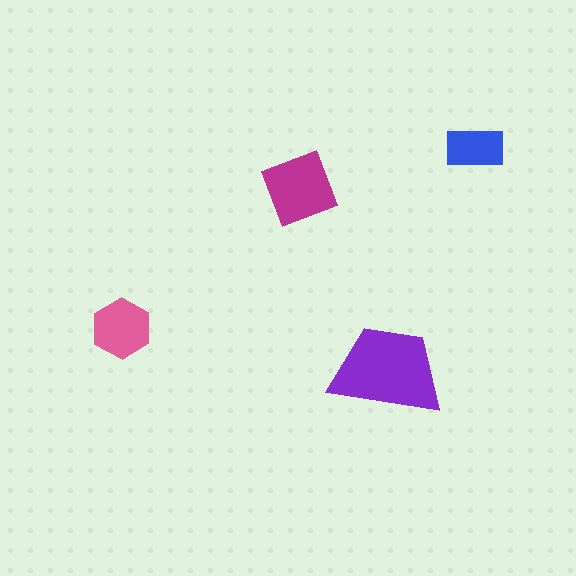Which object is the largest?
The purple trapezoid.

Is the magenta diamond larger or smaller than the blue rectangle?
Larger.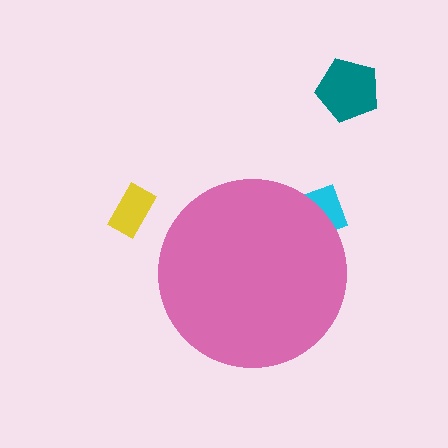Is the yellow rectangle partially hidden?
No, the yellow rectangle is fully visible.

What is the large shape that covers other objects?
A pink circle.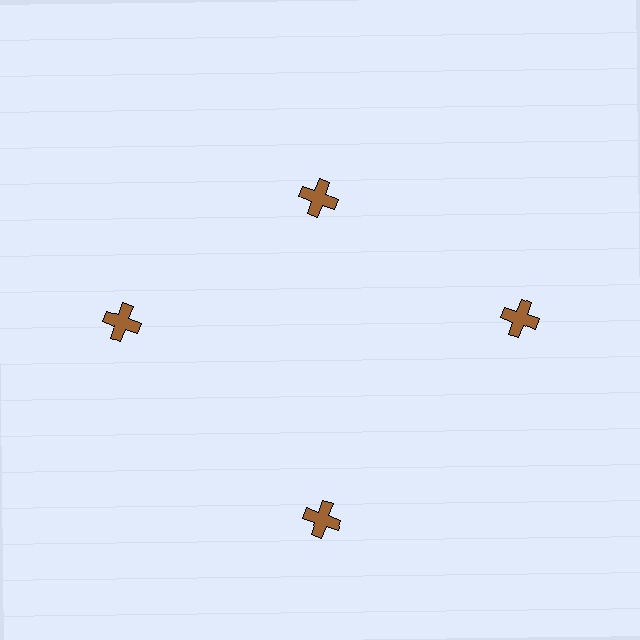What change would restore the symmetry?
The symmetry would be restored by moving it outward, back onto the ring so that all 4 crosses sit at equal angles and equal distance from the center.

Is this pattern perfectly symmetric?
No. The 4 brown crosses are arranged in a ring, but one element near the 12 o'clock position is pulled inward toward the center, breaking the 4-fold rotational symmetry.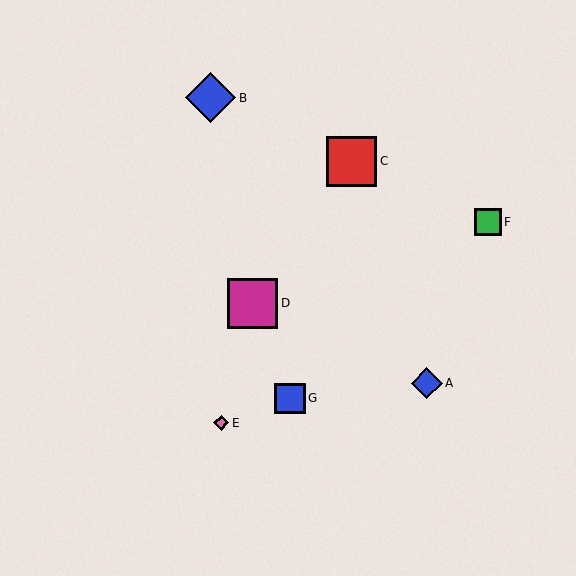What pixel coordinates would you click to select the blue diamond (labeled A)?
Click at (427, 383) to select the blue diamond A.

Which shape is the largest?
The blue diamond (labeled B) is the largest.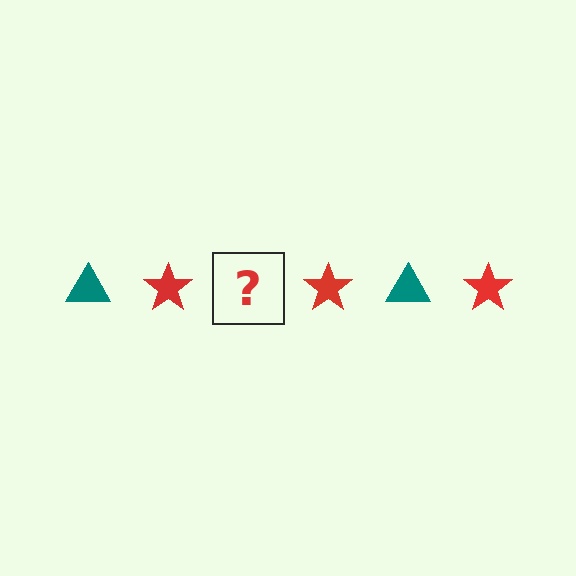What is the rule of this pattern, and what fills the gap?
The rule is that the pattern alternates between teal triangle and red star. The gap should be filled with a teal triangle.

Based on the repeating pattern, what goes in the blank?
The blank should be a teal triangle.